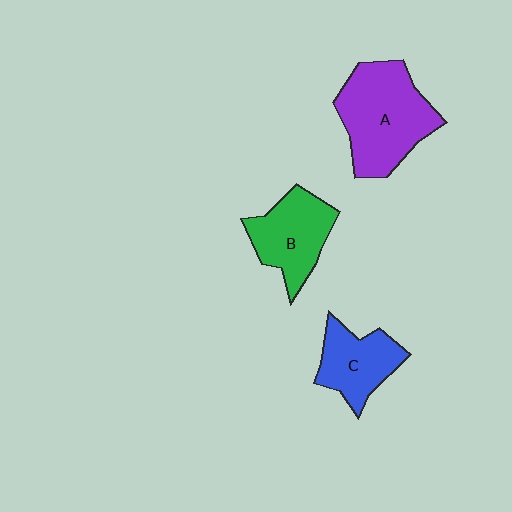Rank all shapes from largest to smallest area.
From largest to smallest: A (purple), B (green), C (blue).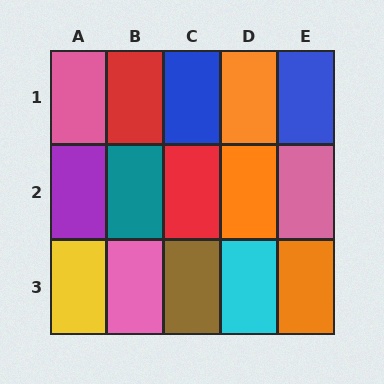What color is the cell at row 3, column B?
Pink.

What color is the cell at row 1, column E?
Blue.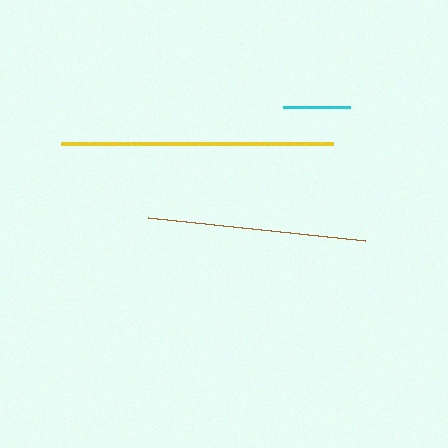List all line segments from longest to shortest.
From longest to shortest: yellow, brown, cyan.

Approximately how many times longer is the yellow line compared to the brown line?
The yellow line is approximately 1.2 times the length of the brown line.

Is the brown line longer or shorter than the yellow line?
The yellow line is longer than the brown line.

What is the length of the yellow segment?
The yellow segment is approximately 272 pixels long.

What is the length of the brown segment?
The brown segment is approximately 218 pixels long.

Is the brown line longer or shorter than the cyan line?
The brown line is longer than the cyan line.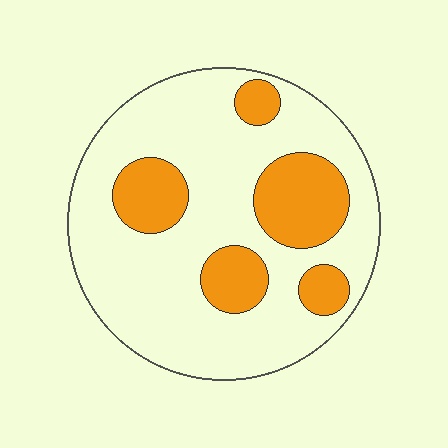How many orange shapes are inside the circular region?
5.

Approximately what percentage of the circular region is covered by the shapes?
Approximately 25%.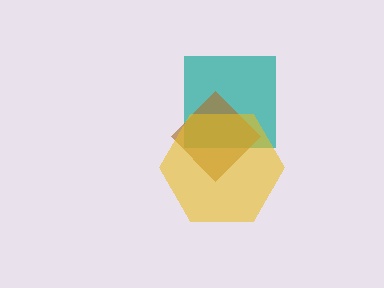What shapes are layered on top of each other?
The layered shapes are: a teal square, a brown diamond, a yellow hexagon.